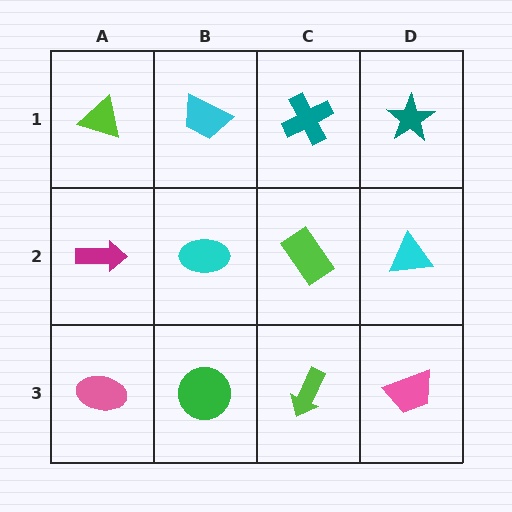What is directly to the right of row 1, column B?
A teal cross.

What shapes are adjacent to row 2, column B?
A cyan trapezoid (row 1, column B), a green circle (row 3, column B), a magenta arrow (row 2, column A), a lime rectangle (row 2, column C).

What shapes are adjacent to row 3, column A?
A magenta arrow (row 2, column A), a green circle (row 3, column B).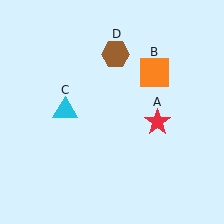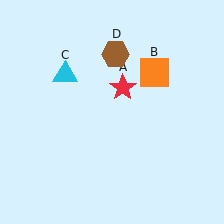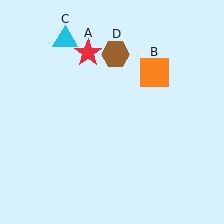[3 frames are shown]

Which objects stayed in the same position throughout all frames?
Orange square (object B) and brown hexagon (object D) remained stationary.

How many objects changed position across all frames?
2 objects changed position: red star (object A), cyan triangle (object C).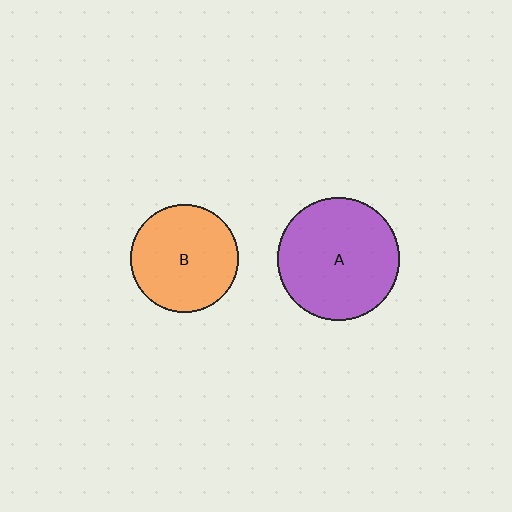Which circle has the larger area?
Circle A (purple).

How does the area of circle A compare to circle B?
Approximately 1.3 times.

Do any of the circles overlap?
No, none of the circles overlap.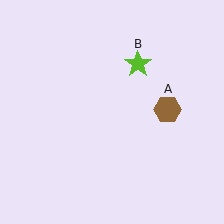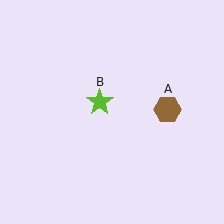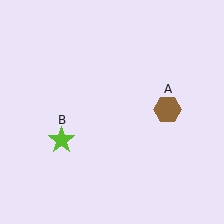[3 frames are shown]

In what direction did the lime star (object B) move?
The lime star (object B) moved down and to the left.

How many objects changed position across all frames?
1 object changed position: lime star (object B).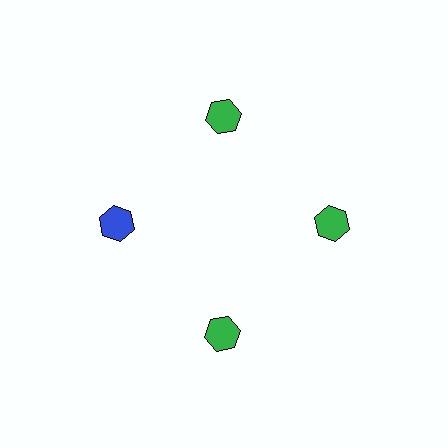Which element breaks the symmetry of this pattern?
The blue hexagon at roughly the 9 o'clock position breaks the symmetry. All other shapes are green hexagons.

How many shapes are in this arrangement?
There are 4 shapes arranged in a ring pattern.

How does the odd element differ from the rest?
It has a different color: blue instead of green.